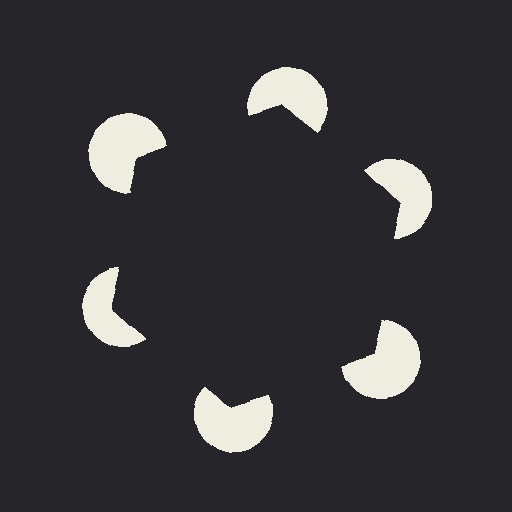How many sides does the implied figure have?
6 sides.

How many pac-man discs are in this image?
There are 6 — one at each vertex of the illusory hexagon.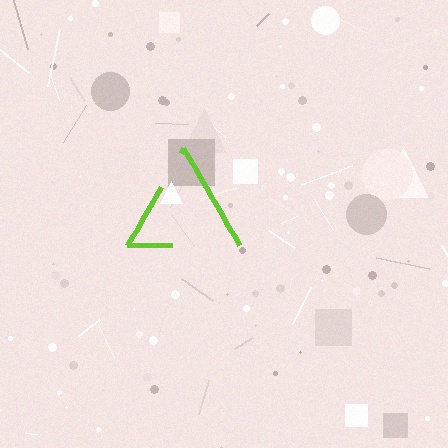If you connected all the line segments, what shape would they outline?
They would outline a triangle.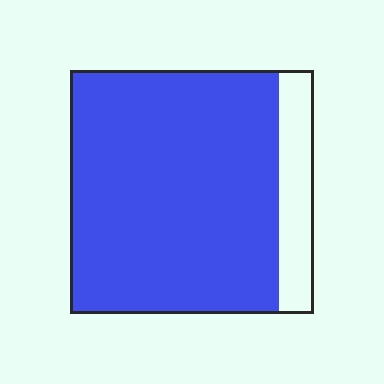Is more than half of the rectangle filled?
Yes.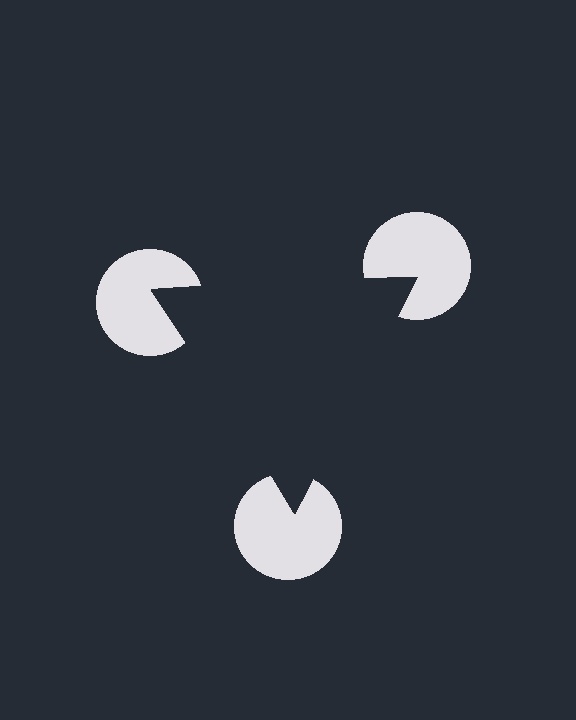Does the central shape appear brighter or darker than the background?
It typically appears slightly darker than the background, even though no actual brightness change is drawn.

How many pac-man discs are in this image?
There are 3 — one at each vertex of the illusory triangle.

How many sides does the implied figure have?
3 sides.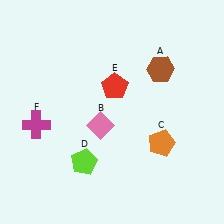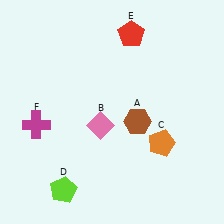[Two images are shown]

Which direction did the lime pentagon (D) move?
The lime pentagon (D) moved down.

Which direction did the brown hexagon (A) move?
The brown hexagon (A) moved down.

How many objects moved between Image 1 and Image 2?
3 objects moved between the two images.